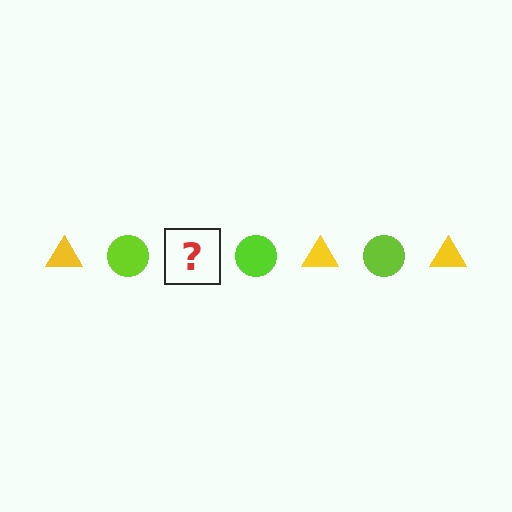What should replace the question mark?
The question mark should be replaced with a yellow triangle.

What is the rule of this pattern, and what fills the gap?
The rule is that the pattern alternates between yellow triangle and lime circle. The gap should be filled with a yellow triangle.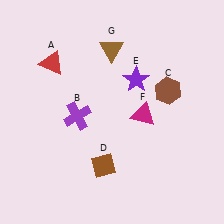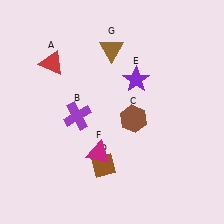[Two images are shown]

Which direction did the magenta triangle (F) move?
The magenta triangle (F) moved left.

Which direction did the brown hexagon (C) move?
The brown hexagon (C) moved left.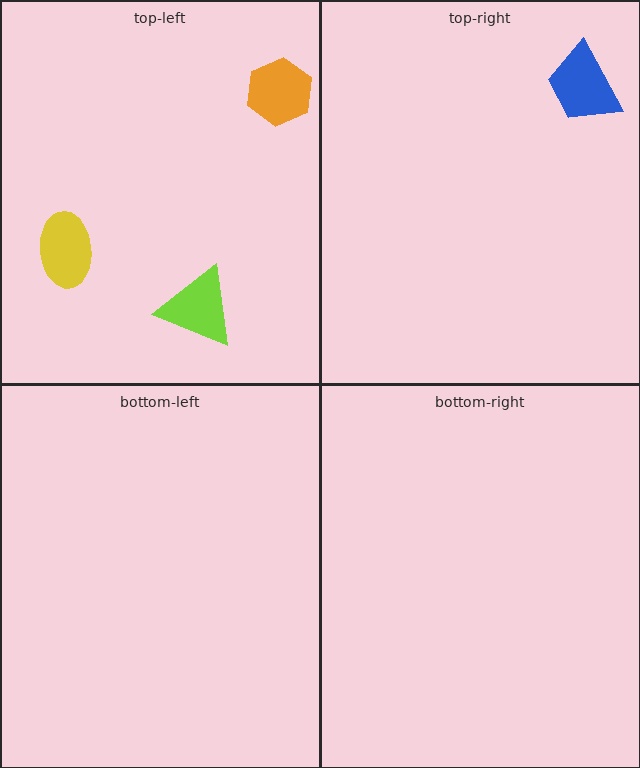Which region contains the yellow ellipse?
The top-left region.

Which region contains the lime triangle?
The top-left region.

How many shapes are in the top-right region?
1.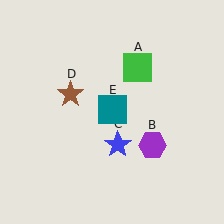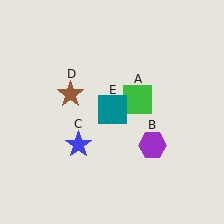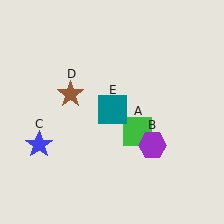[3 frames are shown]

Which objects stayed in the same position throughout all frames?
Purple hexagon (object B) and brown star (object D) and teal square (object E) remained stationary.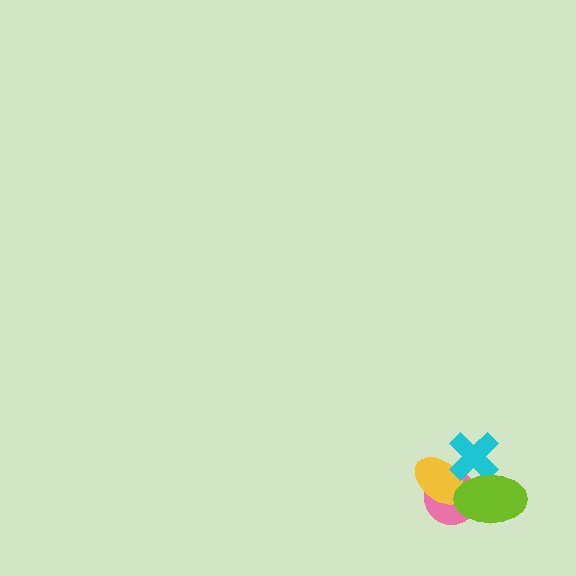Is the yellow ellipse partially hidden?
Yes, it is partially covered by another shape.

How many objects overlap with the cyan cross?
3 objects overlap with the cyan cross.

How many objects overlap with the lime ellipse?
3 objects overlap with the lime ellipse.